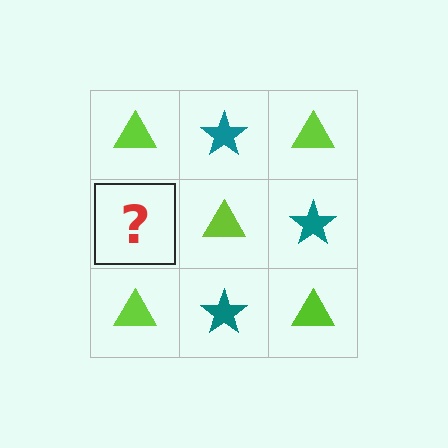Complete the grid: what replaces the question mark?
The question mark should be replaced with a teal star.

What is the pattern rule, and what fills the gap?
The rule is that it alternates lime triangle and teal star in a checkerboard pattern. The gap should be filled with a teal star.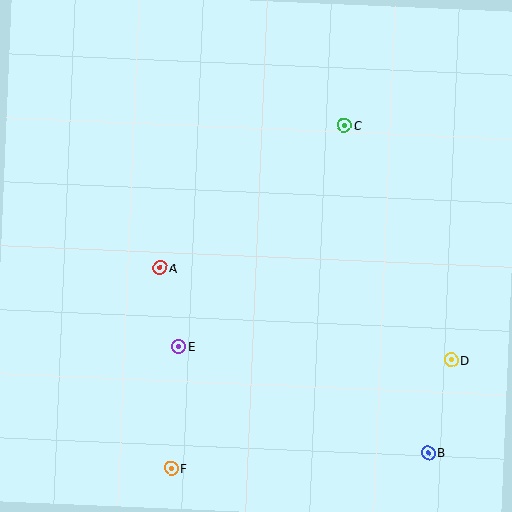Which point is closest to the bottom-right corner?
Point B is closest to the bottom-right corner.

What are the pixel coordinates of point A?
Point A is at (160, 268).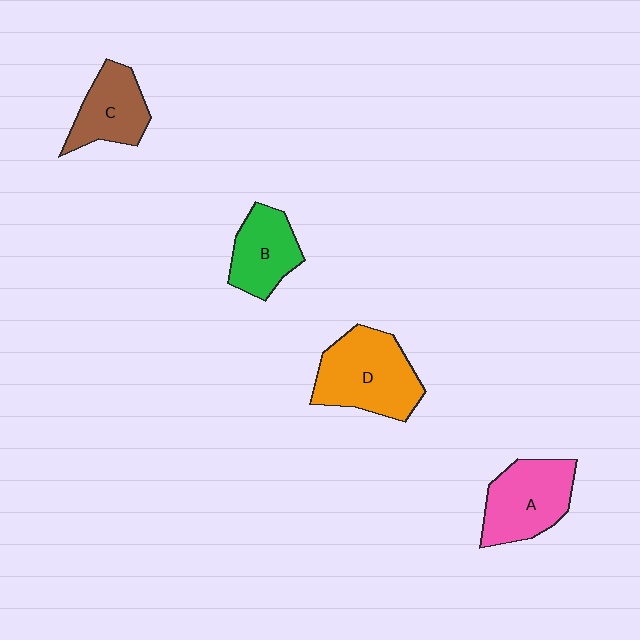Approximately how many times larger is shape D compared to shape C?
Approximately 1.5 times.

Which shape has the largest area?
Shape D (orange).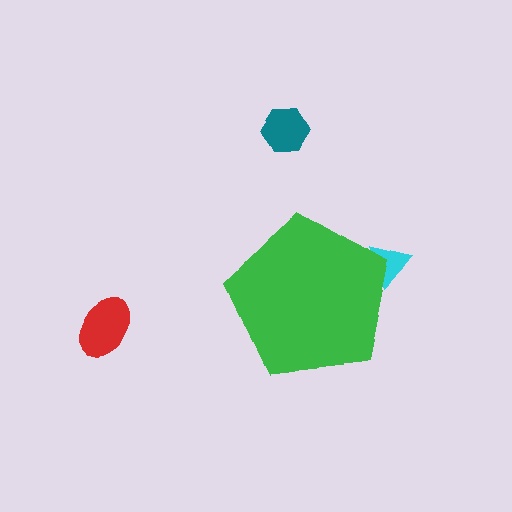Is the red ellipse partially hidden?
No, the red ellipse is fully visible.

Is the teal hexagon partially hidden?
No, the teal hexagon is fully visible.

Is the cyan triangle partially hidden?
Yes, the cyan triangle is partially hidden behind the green pentagon.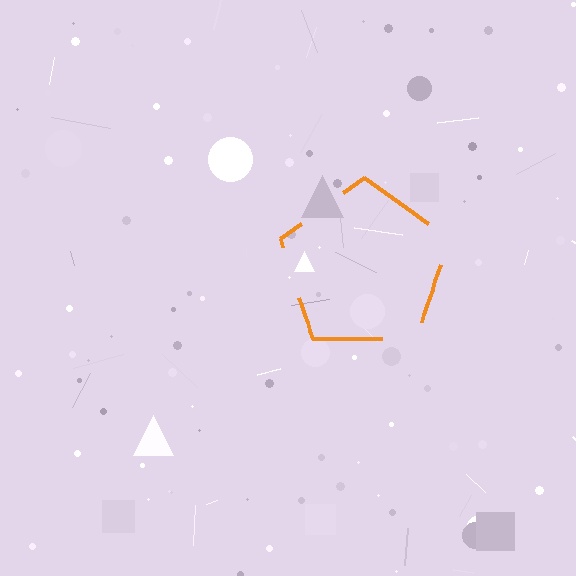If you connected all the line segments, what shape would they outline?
They would outline a pentagon.